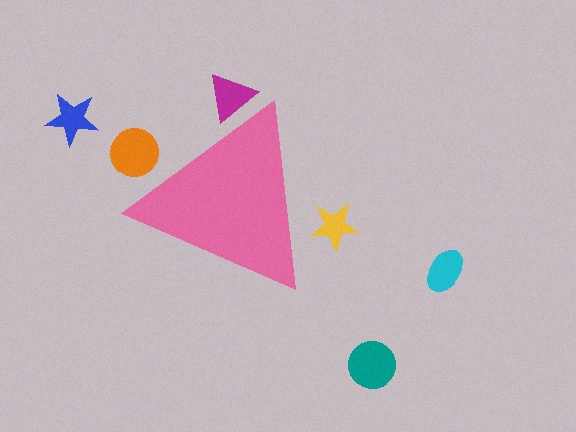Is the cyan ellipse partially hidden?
No, the cyan ellipse is fully visible.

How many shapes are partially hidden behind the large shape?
3 shapes are partially hidden.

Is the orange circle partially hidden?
Yes, the orange circle is partially hidden behind the pink triangle.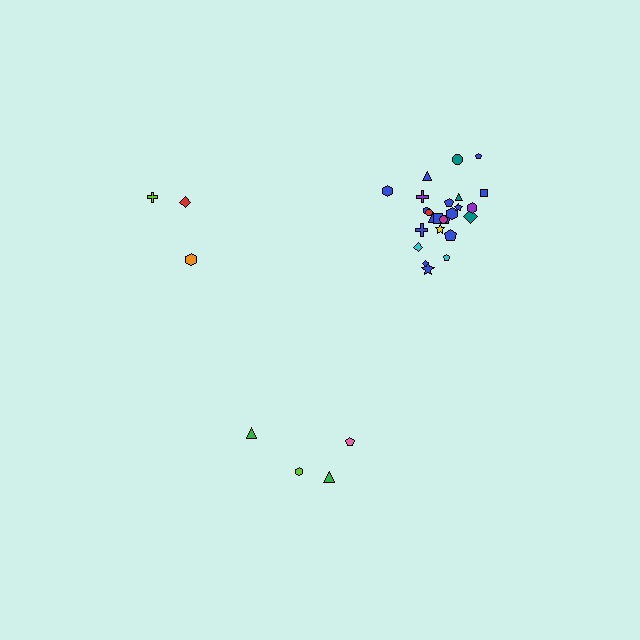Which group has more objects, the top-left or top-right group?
The top-right group.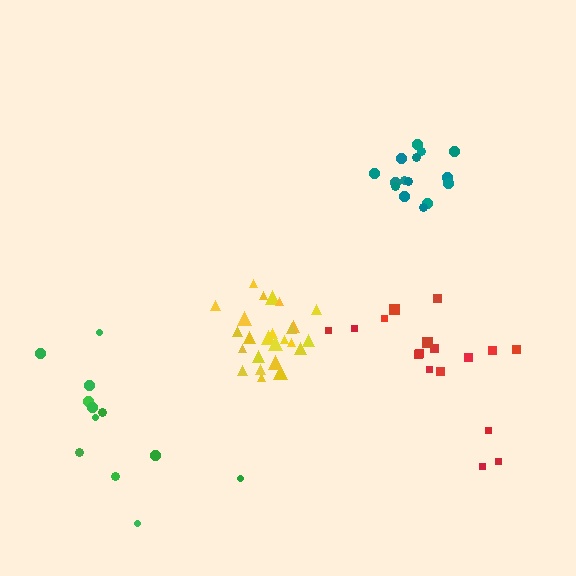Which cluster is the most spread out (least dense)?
Green.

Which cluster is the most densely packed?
Yellow.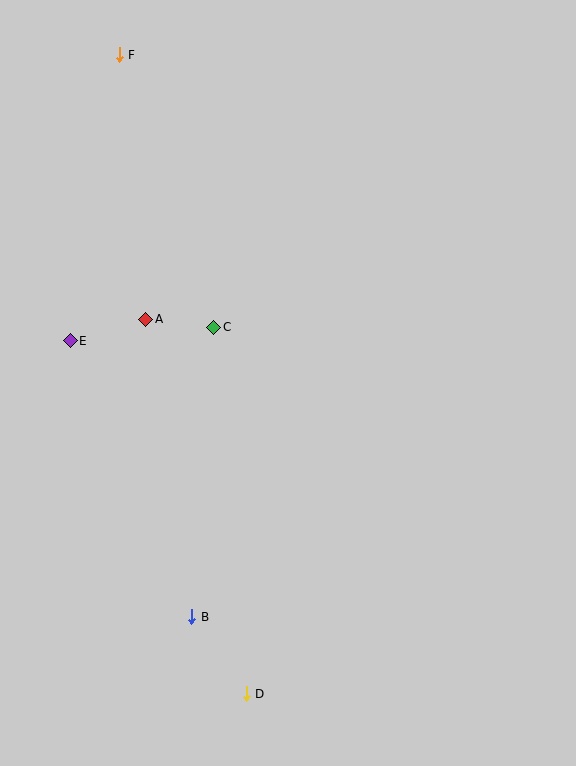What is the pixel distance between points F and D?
The distance between F and D is 652 pixels.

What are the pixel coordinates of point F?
Point F is at (119, 55).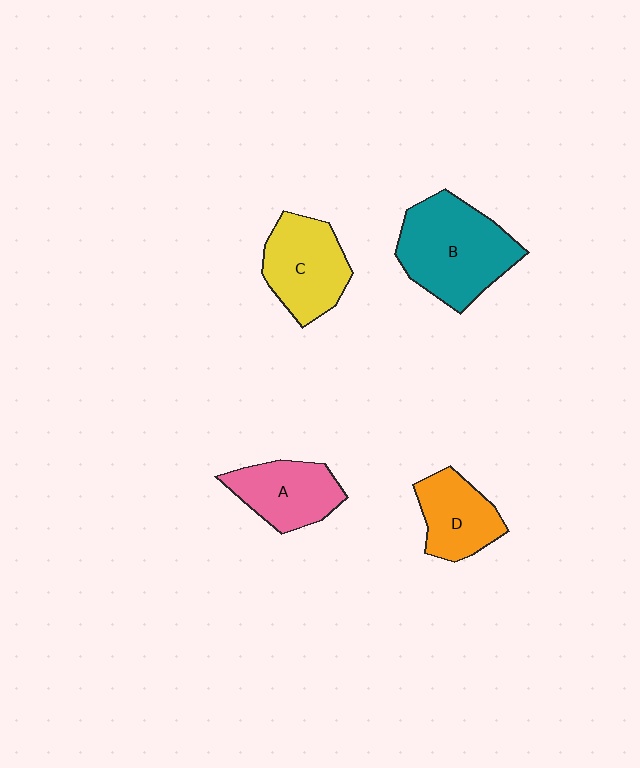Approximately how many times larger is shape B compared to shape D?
Approximately 1.7 times.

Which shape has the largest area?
Shape B (teal).